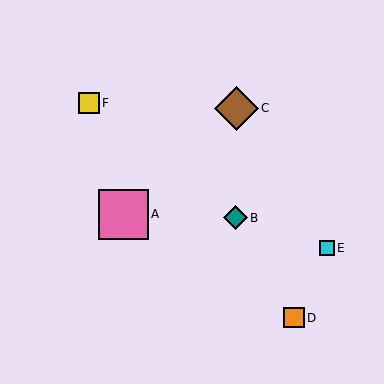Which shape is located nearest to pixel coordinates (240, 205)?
The teal diamond (labeled B) at (235, 218) is nearest to that location.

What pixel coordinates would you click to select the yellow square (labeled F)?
Click at (89, 103) to select the yellow square F.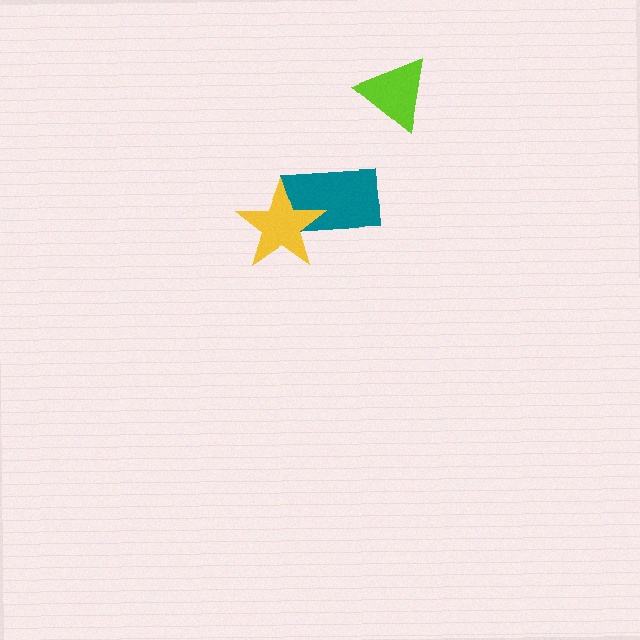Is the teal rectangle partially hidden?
Yes, it is partially covered by another shape.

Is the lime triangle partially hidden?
No, no other shape covers it.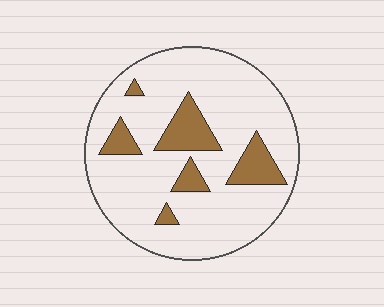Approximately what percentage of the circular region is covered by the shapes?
Approximately 15%.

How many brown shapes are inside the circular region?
6.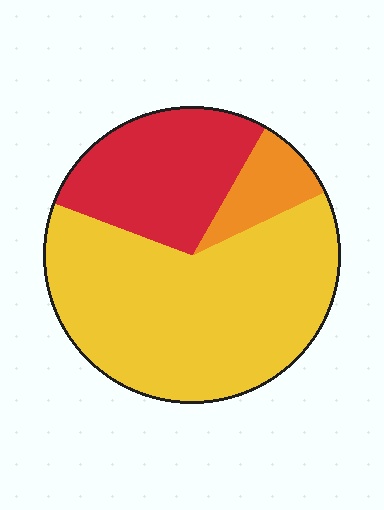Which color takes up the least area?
Orange, at roughly 10%.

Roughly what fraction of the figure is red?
Red takes up about one quarter (1/4) of the figure.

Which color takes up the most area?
Yellow, at roughly 65%.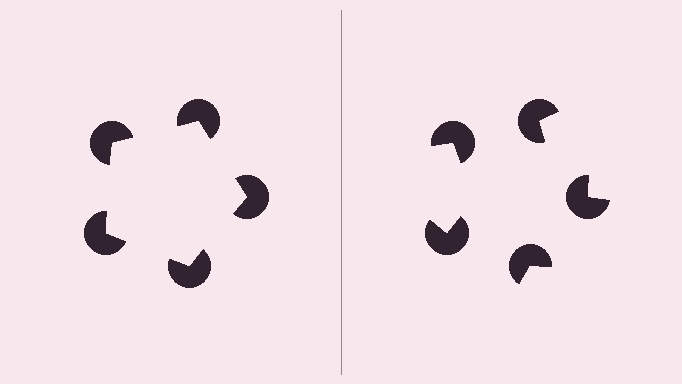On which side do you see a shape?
An illusory pentagon appears on the left side. On the right side the wedge cuts are rotated, so no coherent shape forms.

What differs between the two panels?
The pac-man discs are positioned identically on both sides; only the wedge orientations differ. On the left they align to a pentagon; on the right they are misaligned.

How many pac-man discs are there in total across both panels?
10 — 5 on each side.